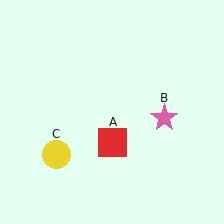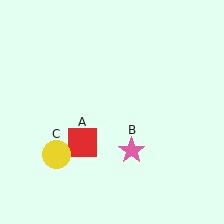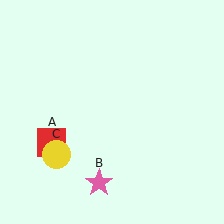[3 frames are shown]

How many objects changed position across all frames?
2 objects changed position: red square (object A), pink star (object B).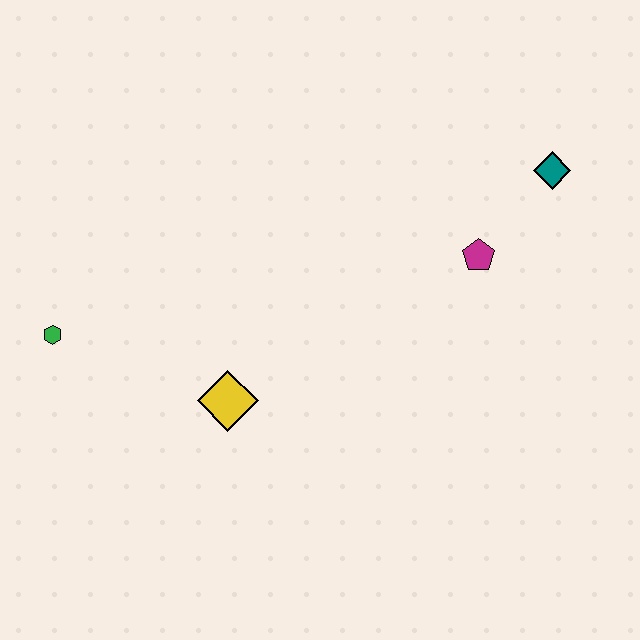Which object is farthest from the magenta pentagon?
The green hexagon is farthest from the magenta pentagon.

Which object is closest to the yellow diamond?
The green hexagon is closest to the yellow diamond.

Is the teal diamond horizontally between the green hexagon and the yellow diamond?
No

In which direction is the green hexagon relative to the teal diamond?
The green hexagon is to the left of the teal diamond.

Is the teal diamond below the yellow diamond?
No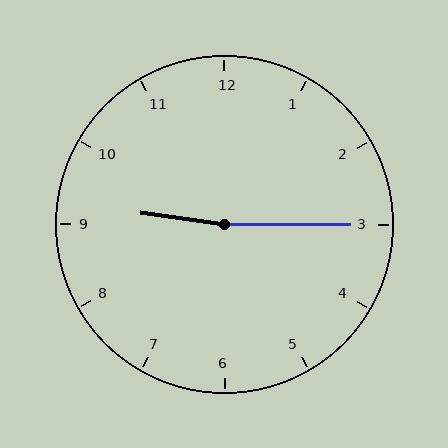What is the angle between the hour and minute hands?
Approximately 172 degrees.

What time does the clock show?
9:15.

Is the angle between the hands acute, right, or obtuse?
It is obtuse.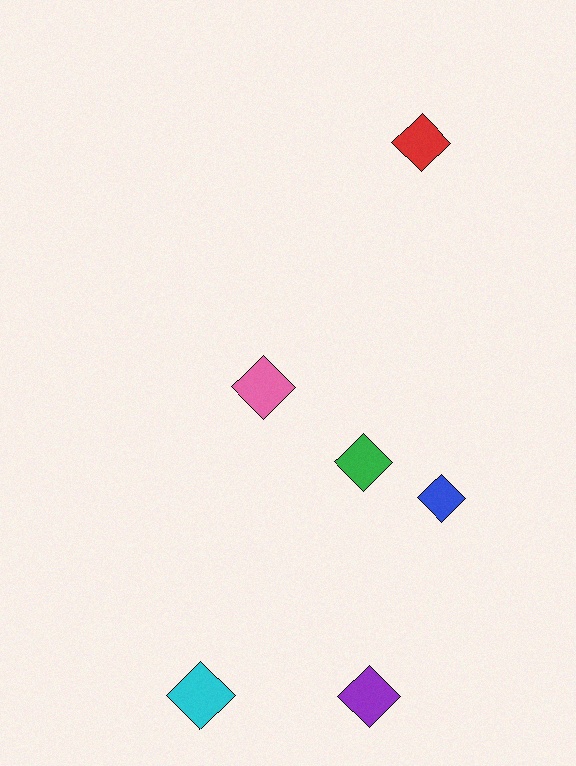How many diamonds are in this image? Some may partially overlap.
There are 6 diamonds.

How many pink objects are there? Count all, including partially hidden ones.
There is 1 pink object.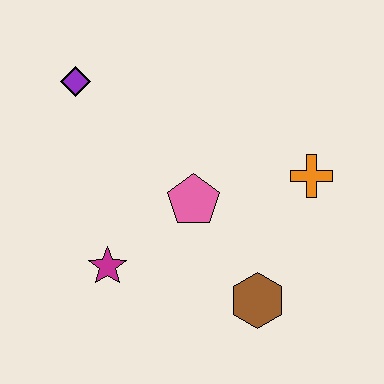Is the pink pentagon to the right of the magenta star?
Yes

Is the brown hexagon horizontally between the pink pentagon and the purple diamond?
No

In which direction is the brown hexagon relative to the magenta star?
The brown hexagon is to the right of the magenta star.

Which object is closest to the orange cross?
The pink pentagon is closest to the orange cross.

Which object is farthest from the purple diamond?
The brown hexagon is farthest from the purple diamond.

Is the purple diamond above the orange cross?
Yes